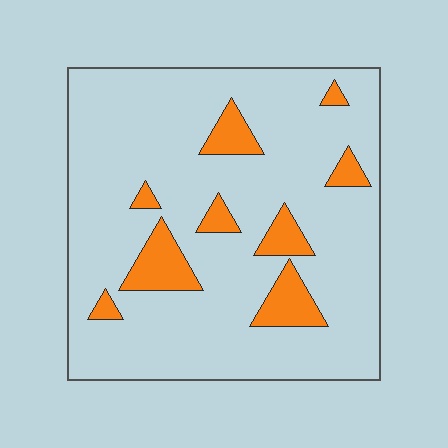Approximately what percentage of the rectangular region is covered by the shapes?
Approximately 15%.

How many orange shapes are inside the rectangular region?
9.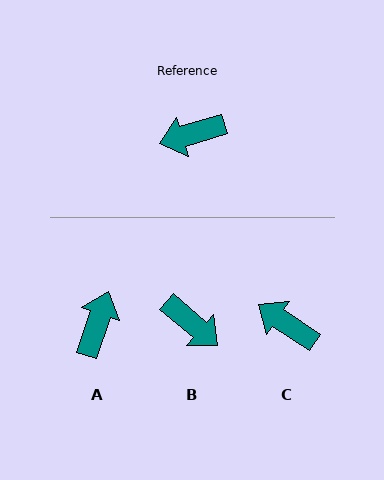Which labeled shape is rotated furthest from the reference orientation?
A, about 126 degrees away.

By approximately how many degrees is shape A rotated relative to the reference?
Approximately 126 degrees clockwise.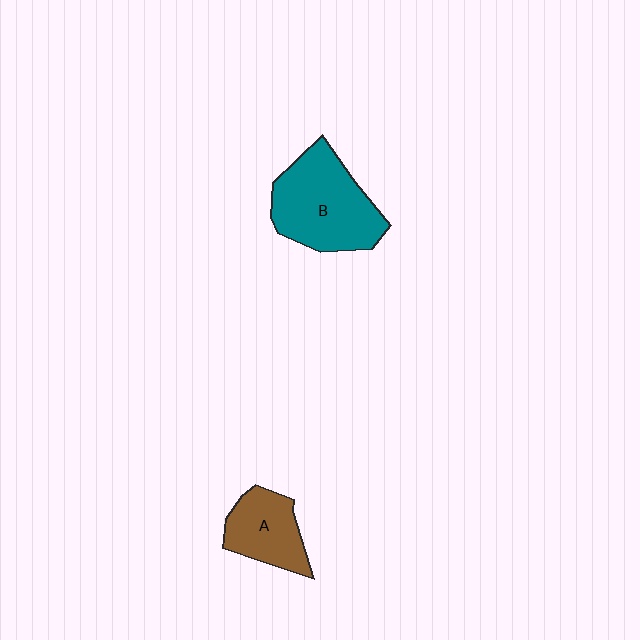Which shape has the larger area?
Shape B (teal).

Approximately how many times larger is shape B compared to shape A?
Approximately 1.7 times.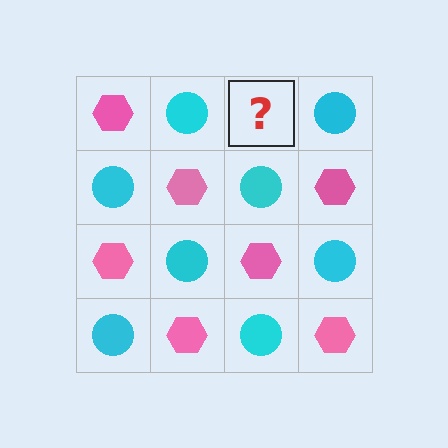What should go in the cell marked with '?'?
The missing cell should contain a pink hexagon.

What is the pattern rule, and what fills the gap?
The rule is that it alternates pink hexagon and cyan circle in a checkerboard pattern. The gap should be filled with a pink hexagon.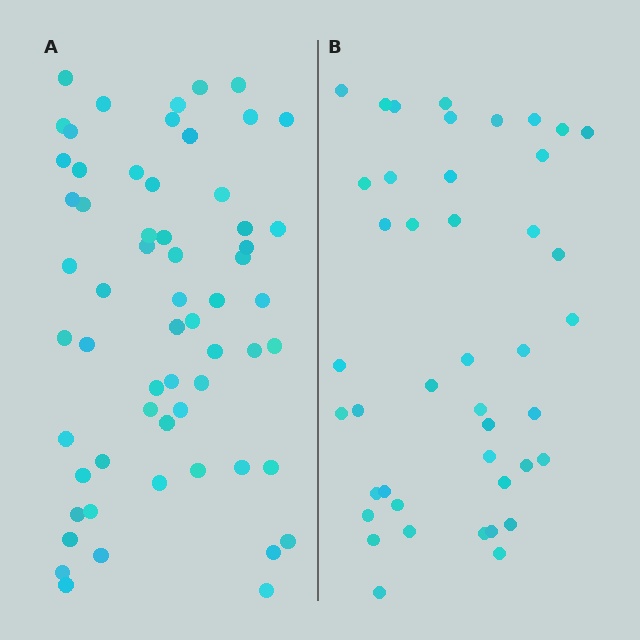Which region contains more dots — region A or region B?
Region A (the left region) has more dots.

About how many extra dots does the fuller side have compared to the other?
Region A has approximately 15 more dots than region B.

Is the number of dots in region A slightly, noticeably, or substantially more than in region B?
Region A has noticeably more, but not dramatically so. The ratio is roughly 1.4 to 1.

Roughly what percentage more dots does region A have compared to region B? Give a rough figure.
About 40% more.